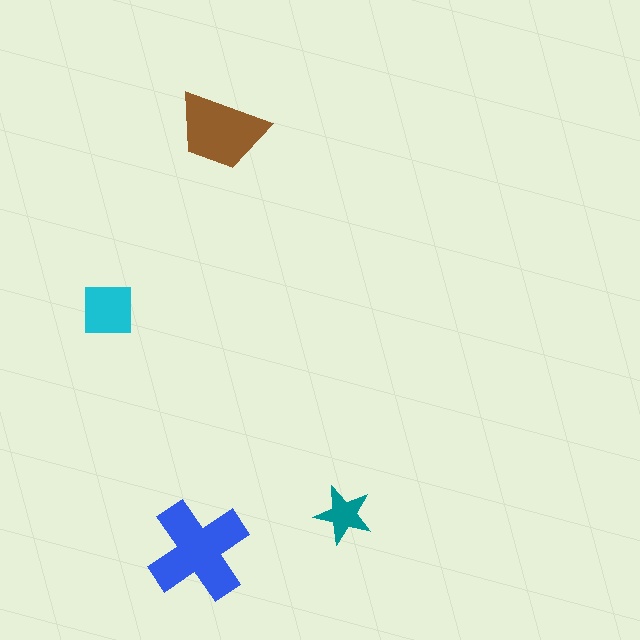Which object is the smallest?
The teal star.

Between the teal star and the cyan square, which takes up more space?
The cyan square.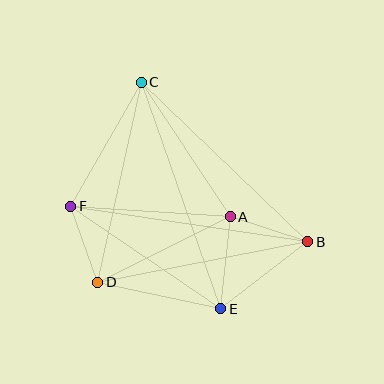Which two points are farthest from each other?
Points C and E are farthest from each other.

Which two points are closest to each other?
Points D and F are closest to each other.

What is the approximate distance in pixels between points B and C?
The distance between B and C is approximately 230 pixels.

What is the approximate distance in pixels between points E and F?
The distance between E and F is approximately 182 pixels.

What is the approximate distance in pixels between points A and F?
The distance between A and F is approximately 160 pixels.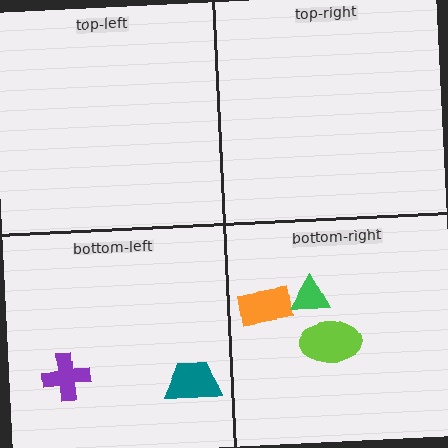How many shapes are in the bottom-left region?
2.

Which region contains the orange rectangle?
The bottom-right region.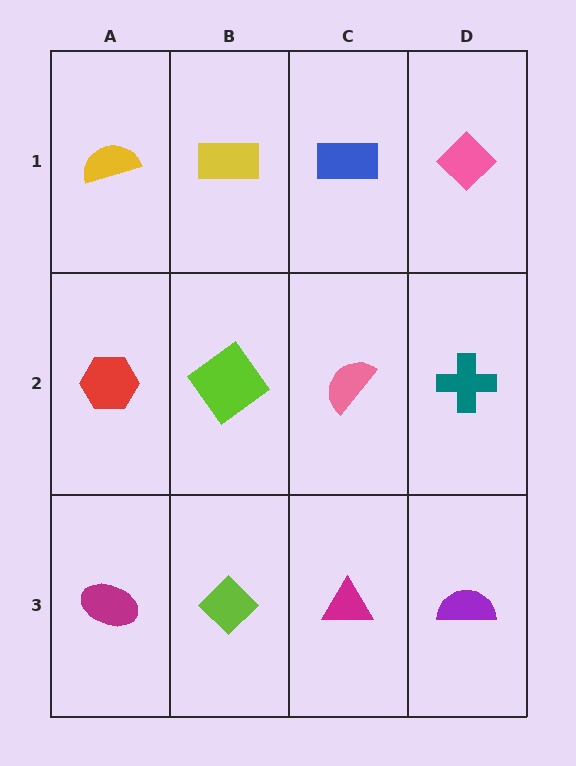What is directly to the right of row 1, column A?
A yellow rectangle.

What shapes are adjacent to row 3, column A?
A red hexagon (row 2, column A), a lime diamond (row 3, column B).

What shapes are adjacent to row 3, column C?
A pink semicircle (row 2, column C), a lime diamond (row 3, column B), a purple semicircle (row 3, column D).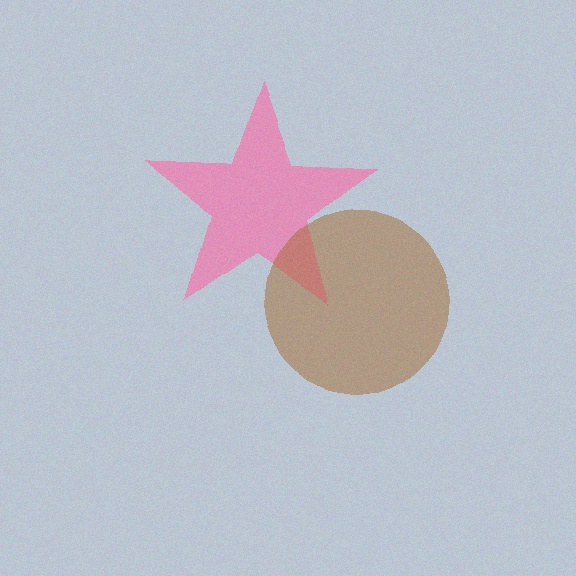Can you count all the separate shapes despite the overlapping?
Yes, there are 2 separate shapes.